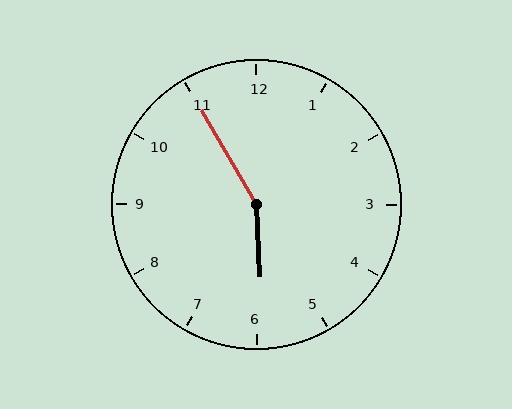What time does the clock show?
5:55.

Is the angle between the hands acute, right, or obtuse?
It is obtuse.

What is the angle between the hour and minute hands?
Approximately 152 degrees.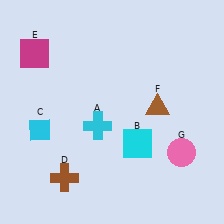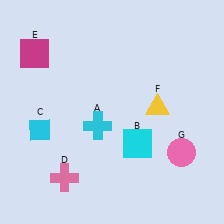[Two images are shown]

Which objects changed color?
D changed from brown to pink. F changed from brown to yellow.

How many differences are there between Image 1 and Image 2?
There are 2 differences between the two images.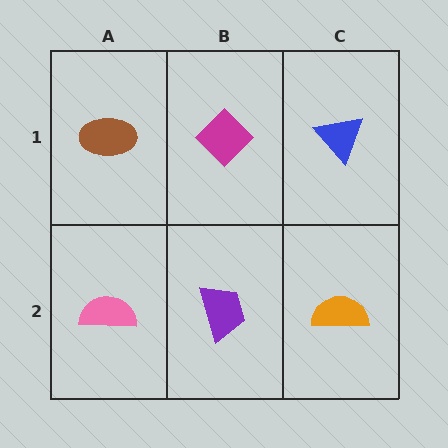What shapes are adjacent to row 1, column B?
A purple trapezoid (row 2, column B), a brown ellipse (row 1, column A), a blue triangle (row 1, column C).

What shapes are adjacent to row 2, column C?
A blue triangle (row 1, column C), a purple trapezoid (row 2, column B).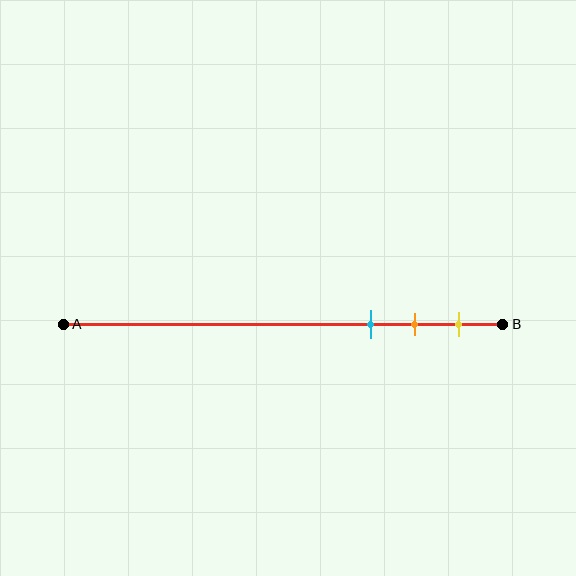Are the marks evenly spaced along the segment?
Yes, the marks are approximately evenly spaced.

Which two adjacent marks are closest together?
The orange and yellow marks are the closest adjacent pair.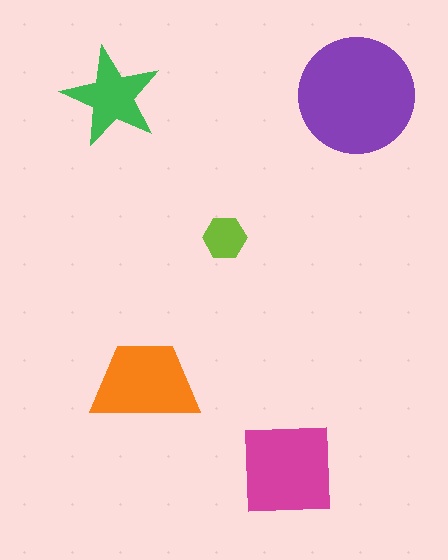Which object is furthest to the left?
The green star is leftmost.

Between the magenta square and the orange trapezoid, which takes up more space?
The magenta square.